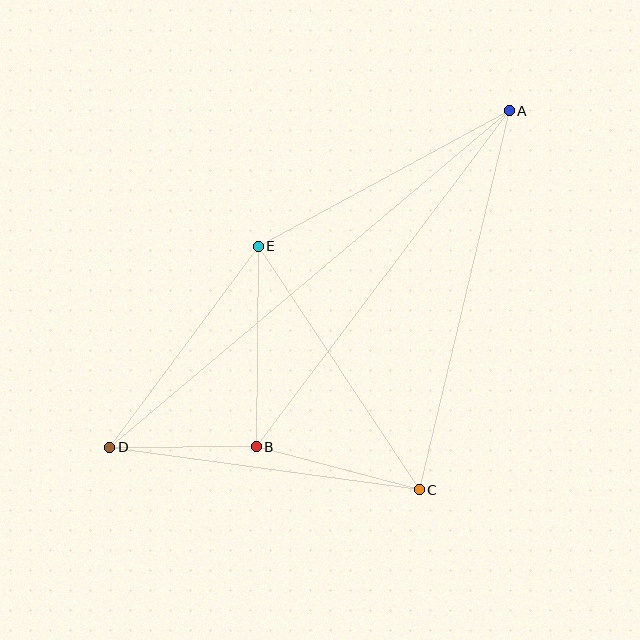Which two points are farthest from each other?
Points A and D are farthest from each other.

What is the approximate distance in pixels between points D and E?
The distance between D and E is approximately 250 pixels.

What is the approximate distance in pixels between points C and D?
The distance between C and D is approximately 312 pixels.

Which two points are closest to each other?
Points B and D are closest to each other.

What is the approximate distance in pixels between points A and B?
The distance between A and B is approximately 421 pixels.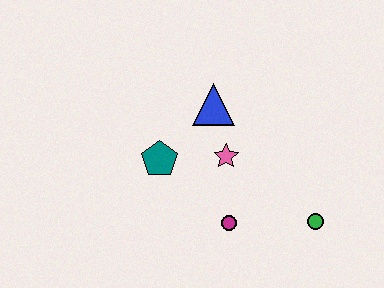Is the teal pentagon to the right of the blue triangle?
No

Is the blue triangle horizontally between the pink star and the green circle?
No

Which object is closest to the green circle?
The magenta circle is closest to the green circle.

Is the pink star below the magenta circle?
No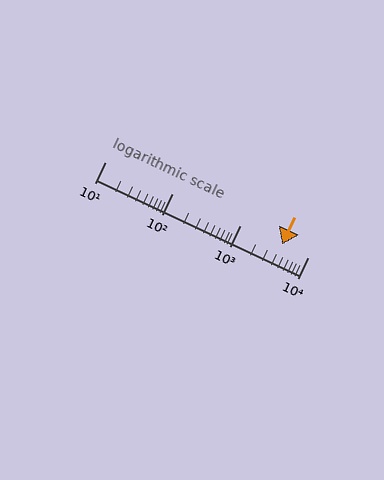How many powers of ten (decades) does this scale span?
The scale spans 3 decades, from 10 to 10000.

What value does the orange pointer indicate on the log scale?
The pointer indicates approximately 4100.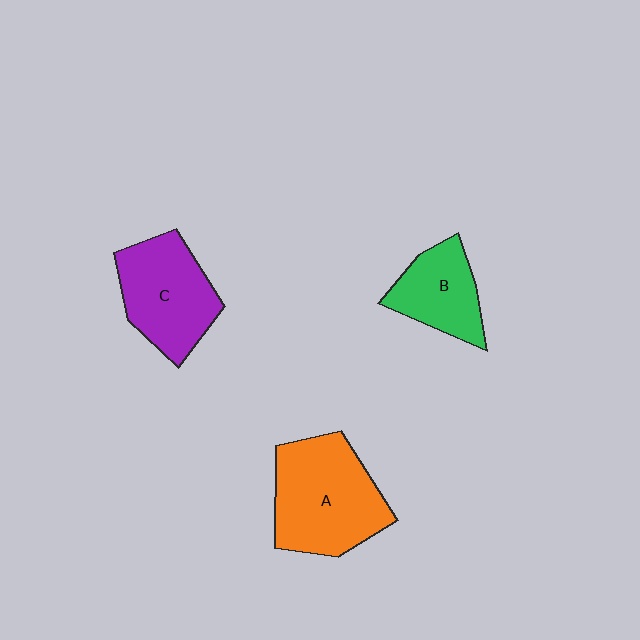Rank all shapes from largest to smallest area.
From largest to smallest: A (orange), C (purple), B (green).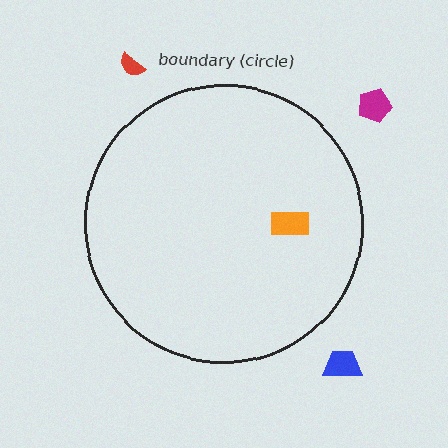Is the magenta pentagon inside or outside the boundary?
Outside.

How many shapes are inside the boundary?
1 inside, 3 outside.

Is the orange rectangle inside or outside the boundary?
Inside.